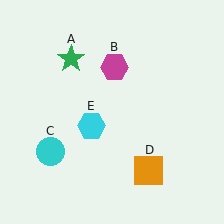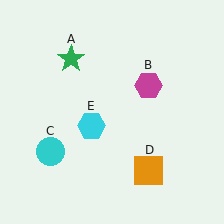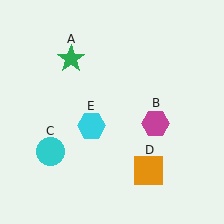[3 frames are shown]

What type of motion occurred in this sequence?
The magenta hexagon (object B) rotated clockwise around the center of the scene.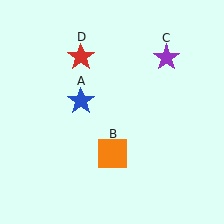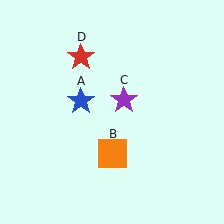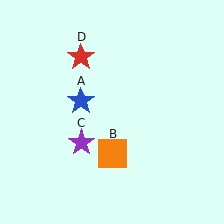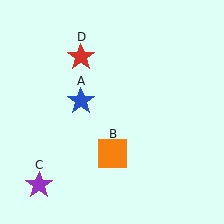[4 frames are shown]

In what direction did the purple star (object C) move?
The purple star (object C) moved down and to the left.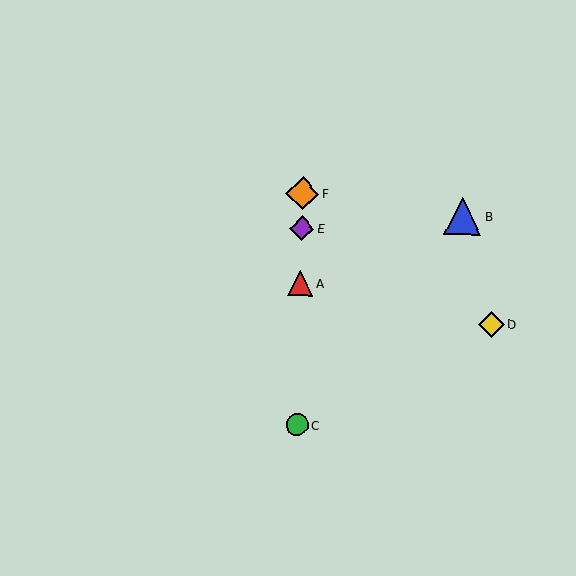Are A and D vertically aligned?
No, A is at x≈301 and D is at x≈491.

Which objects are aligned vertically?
Objects A, C, E, F are aligned vertically.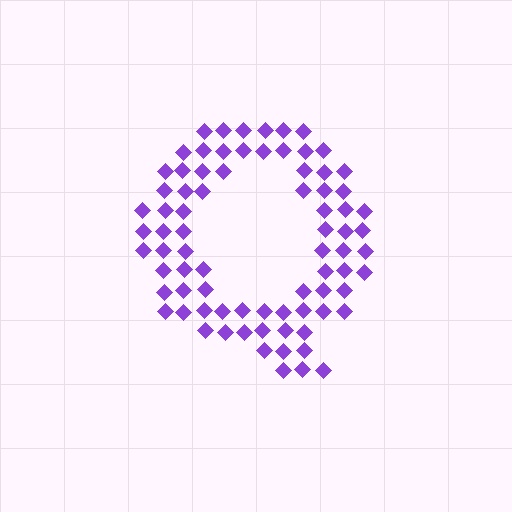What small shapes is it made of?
It is made of small diamonds.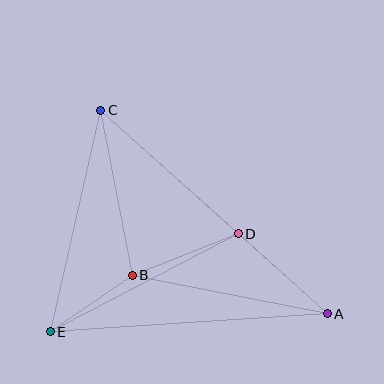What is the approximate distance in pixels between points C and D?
The distance between C and D is approximately 185 pixels.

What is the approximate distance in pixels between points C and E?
The distance between C and E is approximately 227 pixels.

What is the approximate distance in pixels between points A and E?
The distance between A and E is approximately 278 pixels.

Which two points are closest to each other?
Points B and E are closest to each other.